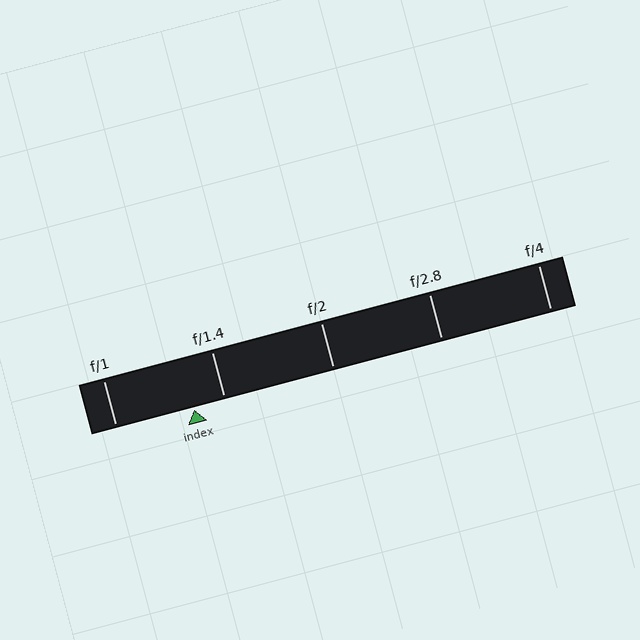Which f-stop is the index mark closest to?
The index mark is closest to f/1.4.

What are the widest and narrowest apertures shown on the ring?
The widest aperture shown is f/1 and the narrowest is f/4.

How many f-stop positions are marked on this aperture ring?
There are 5 f-stop positions marked.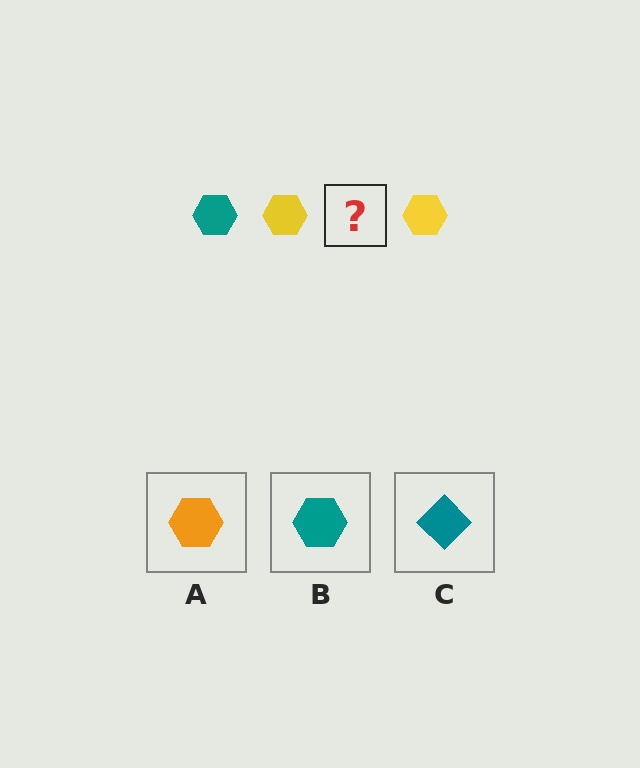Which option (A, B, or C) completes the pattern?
B.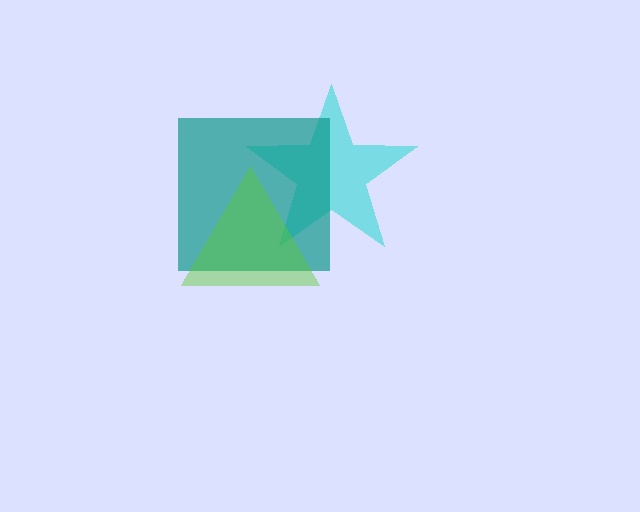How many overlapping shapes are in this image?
There are 3 overlapping shapes in the image.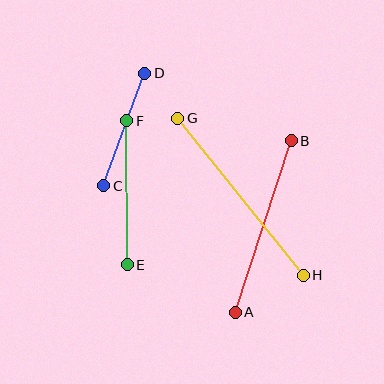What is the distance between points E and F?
The distance is approximately 144 pixels.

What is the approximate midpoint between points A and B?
The midpoint is at approximately (263, 227) pixels.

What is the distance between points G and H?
The distance is approximately 201 pixels.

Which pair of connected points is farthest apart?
Points G and H are farthest apart.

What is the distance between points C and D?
The distance is approximately 120 pixels.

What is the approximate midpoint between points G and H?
The midpoint is at approximately (241, 197) pixels.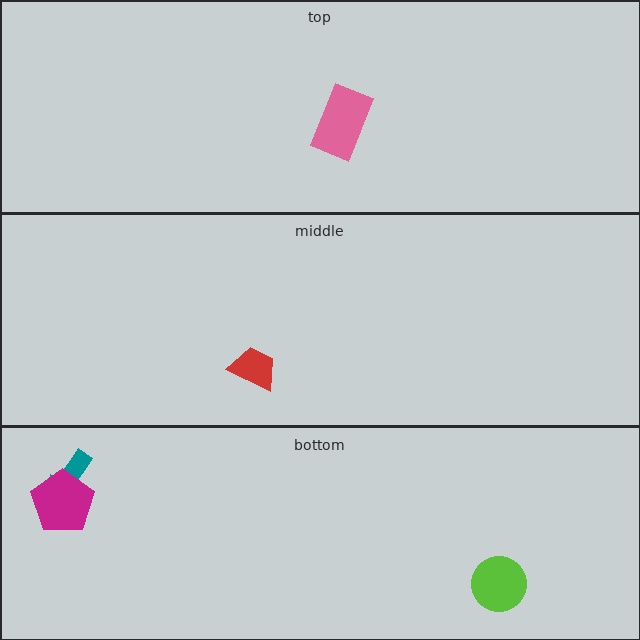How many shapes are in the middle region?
1.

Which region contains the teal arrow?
The bottom region.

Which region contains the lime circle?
The bottom region.